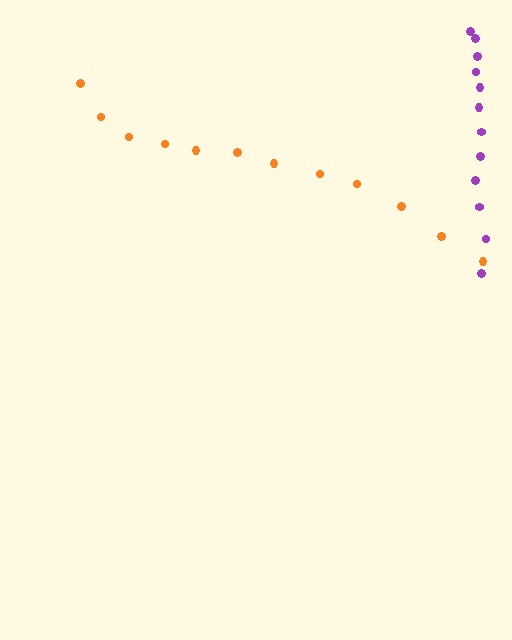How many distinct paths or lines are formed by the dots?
There are 2 distinct paths.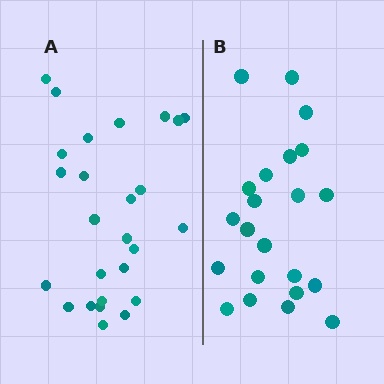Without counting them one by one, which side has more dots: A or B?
Region A (the left region) has more dots.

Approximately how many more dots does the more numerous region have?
Region A has about 4 more dots than region B.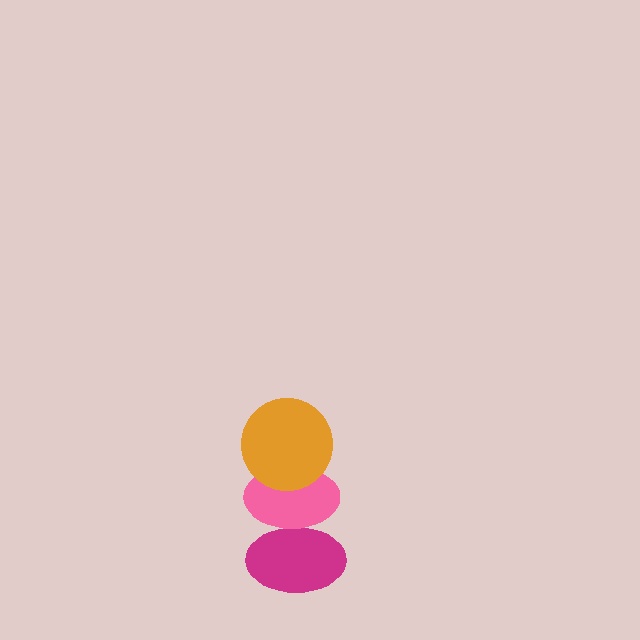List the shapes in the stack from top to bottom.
From top to bottom: the orange circle, the pink ellipse, the magenta ellipse.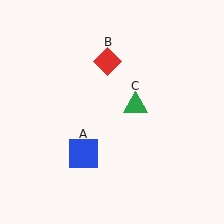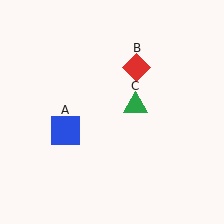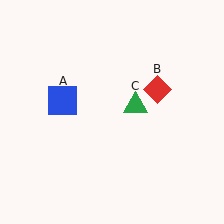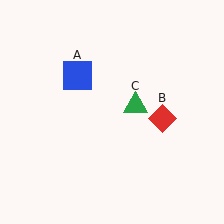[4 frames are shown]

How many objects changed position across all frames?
2 objects changed position: blue square (object A), red diamond (object B).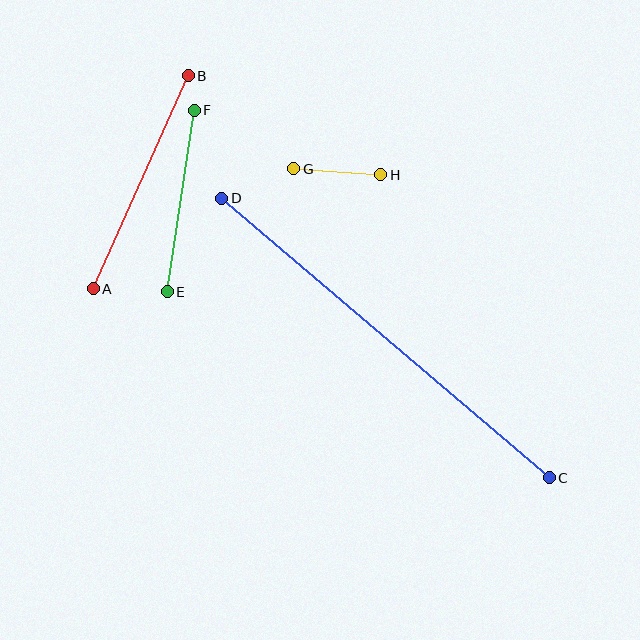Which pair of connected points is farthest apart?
Points C and D are farthest apart.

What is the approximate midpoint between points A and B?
The midpoint is at approximately (141, 182) pixels.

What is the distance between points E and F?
The distance is approximately 184 pixels.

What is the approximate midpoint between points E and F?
The midpoint is at approximately (181, 201) pixels.